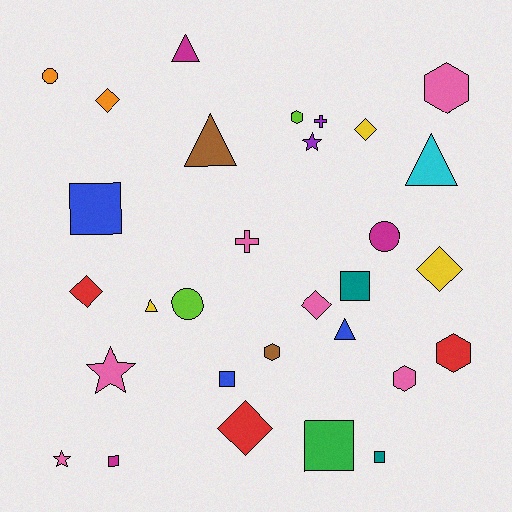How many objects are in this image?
There are 30 objects.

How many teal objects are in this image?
There are 2 teal objects.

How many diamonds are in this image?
There are 6 diamonds.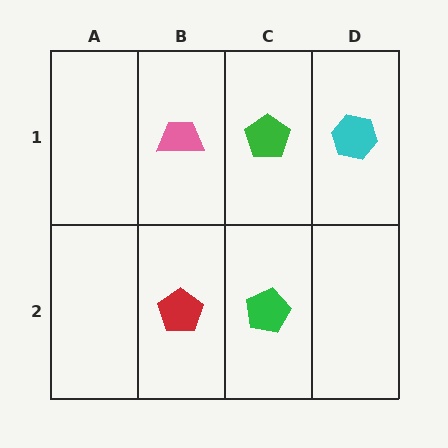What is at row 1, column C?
A green pentagon.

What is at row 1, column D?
A cyan hexagon.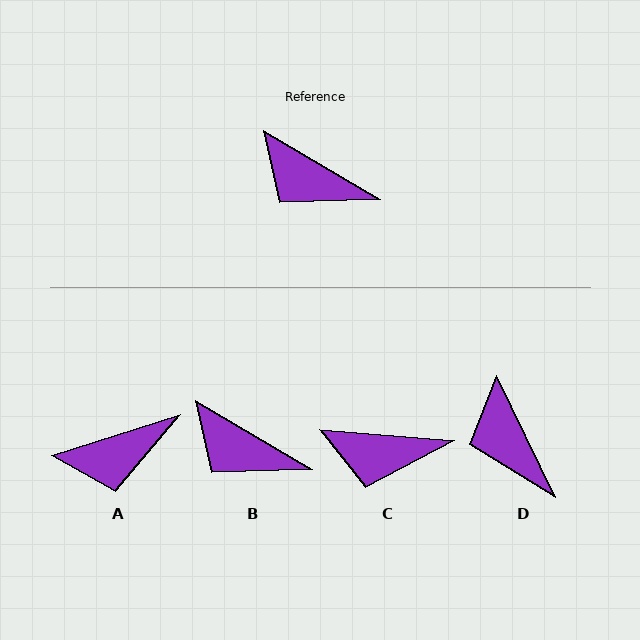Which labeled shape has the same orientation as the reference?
B.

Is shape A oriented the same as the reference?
No, it is off by about 48 degrees.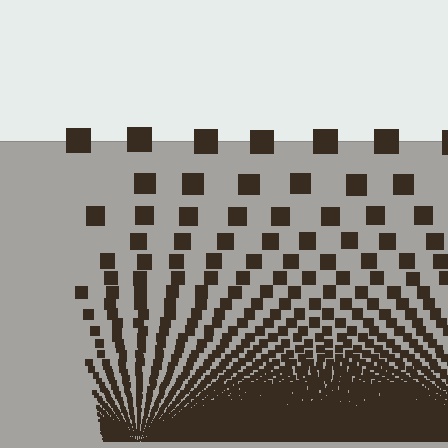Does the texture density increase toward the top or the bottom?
Density increases toward the bottom.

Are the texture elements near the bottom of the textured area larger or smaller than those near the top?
Smaller. The gradient is inverted — elements near the bottom are smaller and denser.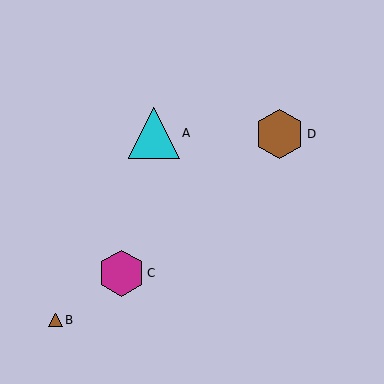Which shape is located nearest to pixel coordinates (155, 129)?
The cyan triangle (labeled A) at (154, 133) is nearest to that location.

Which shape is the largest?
The cyan triangle (labeled A) is the largest.